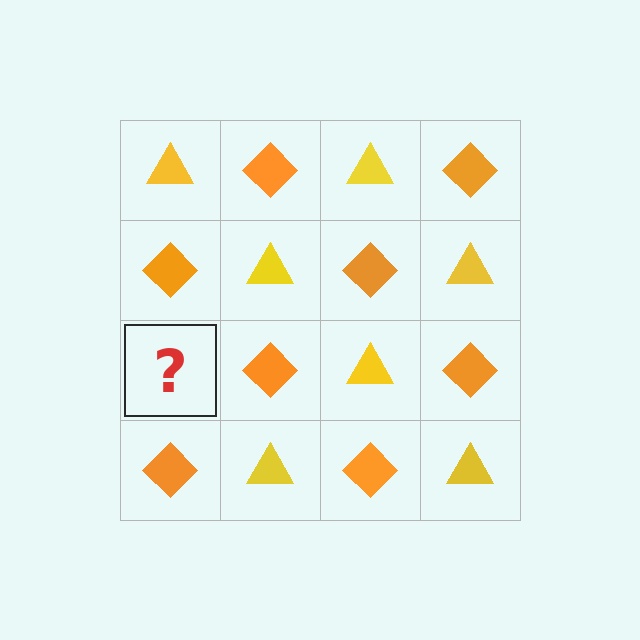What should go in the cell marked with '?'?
The missing cell should contain a yellow triangle.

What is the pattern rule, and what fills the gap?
The rule is that it alternates yellow triangle and orange diamond in a checkerboard pattern. The gap should be filled with a yellow triangle.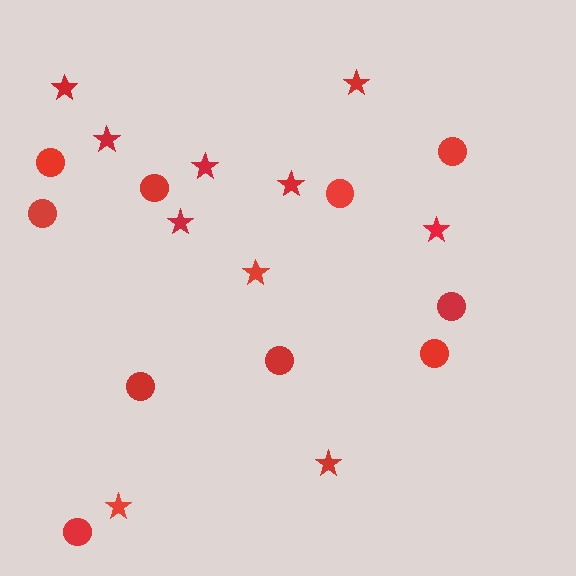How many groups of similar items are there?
There are 2 groups: one group of stars (10) and one group of circles (10).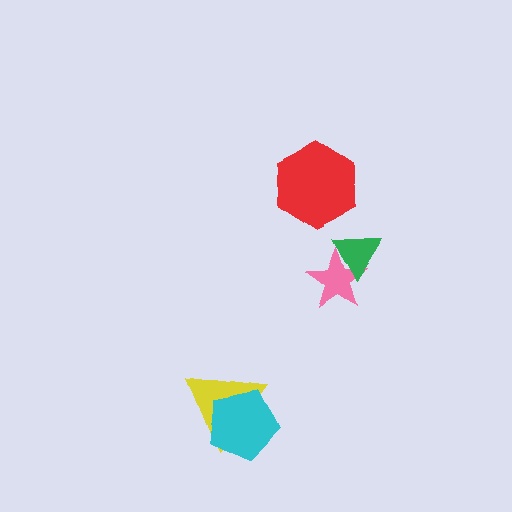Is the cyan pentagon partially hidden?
No, no other shape covers it.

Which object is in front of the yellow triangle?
The cyan pentagon is in front of the yellow triangle.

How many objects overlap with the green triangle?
1 object overlaps with the green triangle.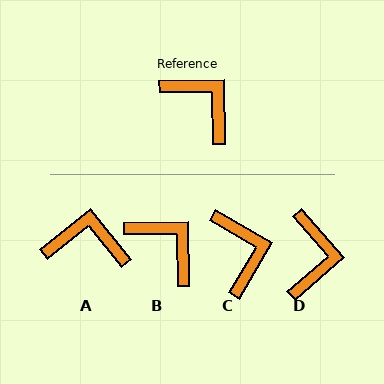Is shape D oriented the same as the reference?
No, it is off by about 50 degrees.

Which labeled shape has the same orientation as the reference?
B.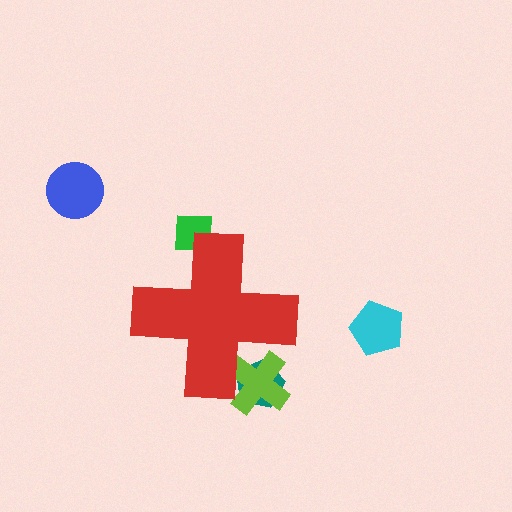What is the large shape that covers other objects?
A red cross.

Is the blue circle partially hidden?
No, the blue circle is fully visible.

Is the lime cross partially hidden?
Yes, the lime cross is partially hidden behind the red cross.